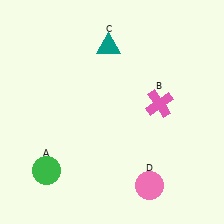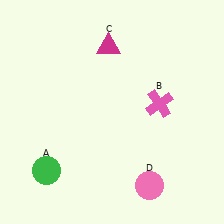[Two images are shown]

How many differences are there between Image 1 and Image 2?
There is 1 difference between the two images.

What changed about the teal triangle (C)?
In Image 1, C is teal. In Image 2, it changed to magenta.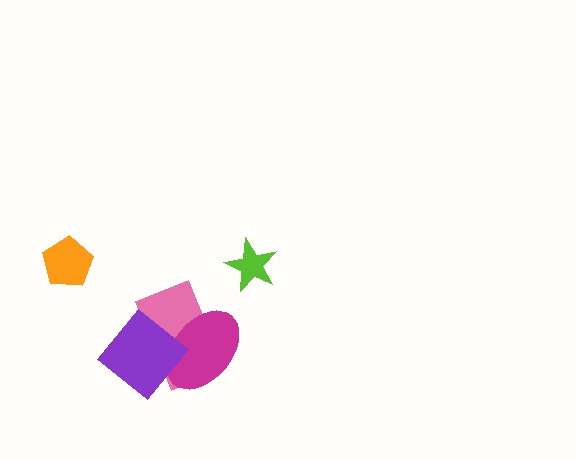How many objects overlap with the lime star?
0 objects overlap with the lime star.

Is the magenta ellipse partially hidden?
Yes, it is partially covered by another shape.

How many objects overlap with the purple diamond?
2 objects overlap with the purple diamond.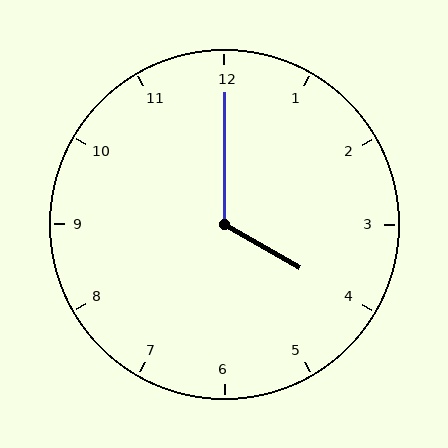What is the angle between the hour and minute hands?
Approximately 120 degrees.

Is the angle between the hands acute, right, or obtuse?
It is obtuse.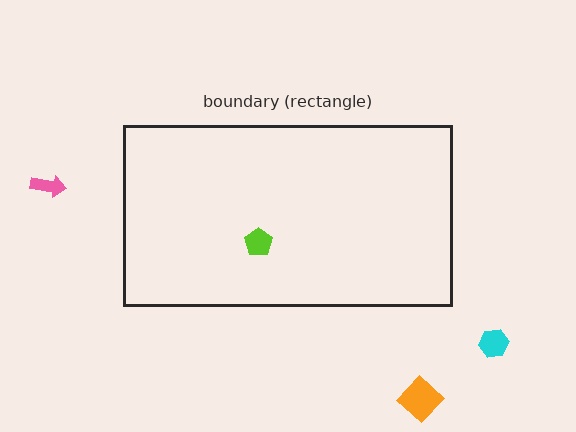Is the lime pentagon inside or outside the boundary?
Inside.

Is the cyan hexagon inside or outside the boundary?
Outside.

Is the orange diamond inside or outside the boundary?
Outside.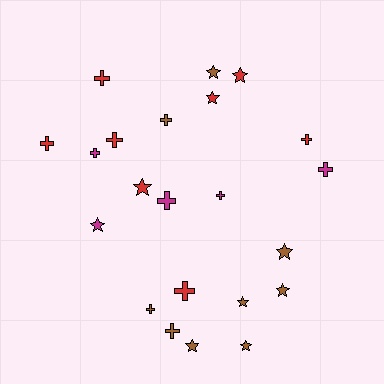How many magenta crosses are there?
There are 4 magenta crosses.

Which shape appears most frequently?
Cross, with 12 objects.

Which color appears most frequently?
Brown, with 9 objects.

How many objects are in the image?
There are 22 objects.